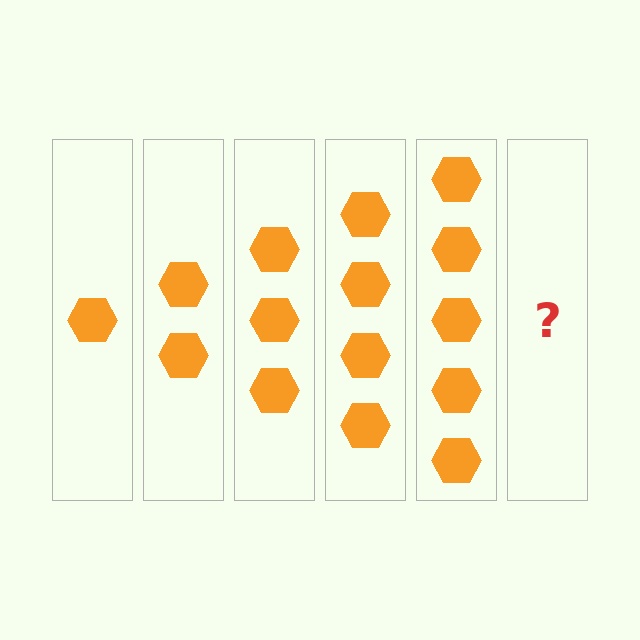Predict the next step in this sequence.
The next step is 6 hexagons.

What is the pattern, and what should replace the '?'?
The pattern is that each step adds one more hexagon. The '?' should be 6 hexagons.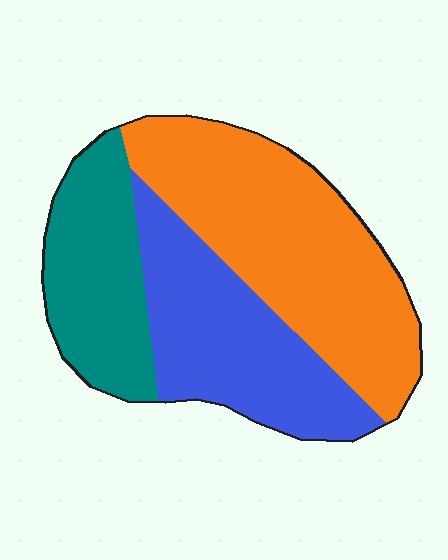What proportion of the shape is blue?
Blue covers 31% of the shape.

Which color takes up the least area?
Teal, at roughly 25%.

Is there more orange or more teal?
Orange.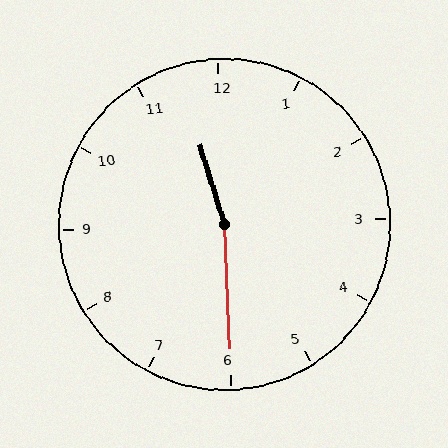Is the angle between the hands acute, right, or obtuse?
It is obtuse.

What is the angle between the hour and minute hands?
Approximately 165 degrees.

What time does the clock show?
11:30.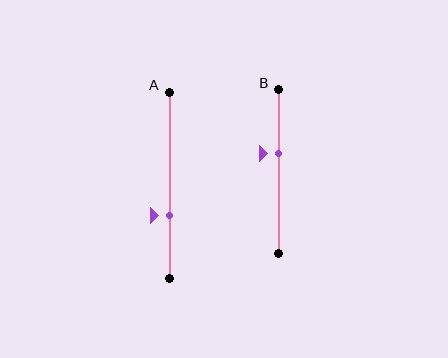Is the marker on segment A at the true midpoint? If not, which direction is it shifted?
No, the marker on segment A is shifted downward by about 16% of the segment length.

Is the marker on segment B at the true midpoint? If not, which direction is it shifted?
No, the marker on segment B is shifted upward by about 11% of the segment length.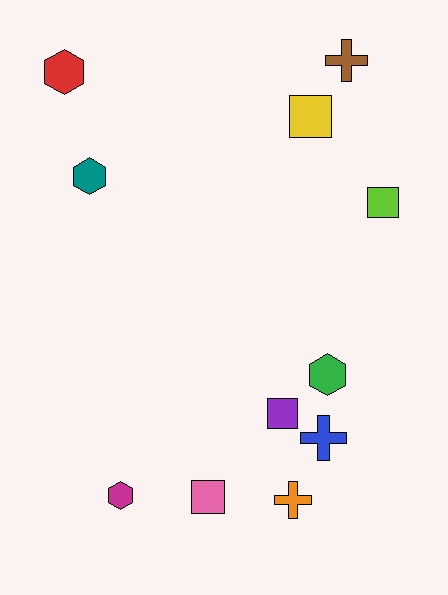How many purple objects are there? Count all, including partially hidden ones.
There is 1 purple object.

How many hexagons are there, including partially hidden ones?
There are 4 hexagons.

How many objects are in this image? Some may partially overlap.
There are 11 objects.